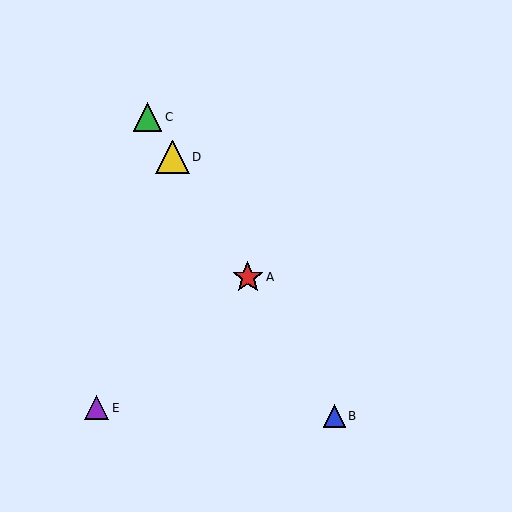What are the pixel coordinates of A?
Object A is at (248, 277).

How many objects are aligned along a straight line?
4 objects (A, B, C, D) are aligned along a straight line.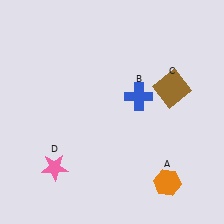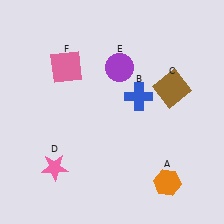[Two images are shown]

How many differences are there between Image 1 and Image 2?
There are 2 differences between the two images.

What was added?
A purple circle (E), a pink square (F) were added in Image 2.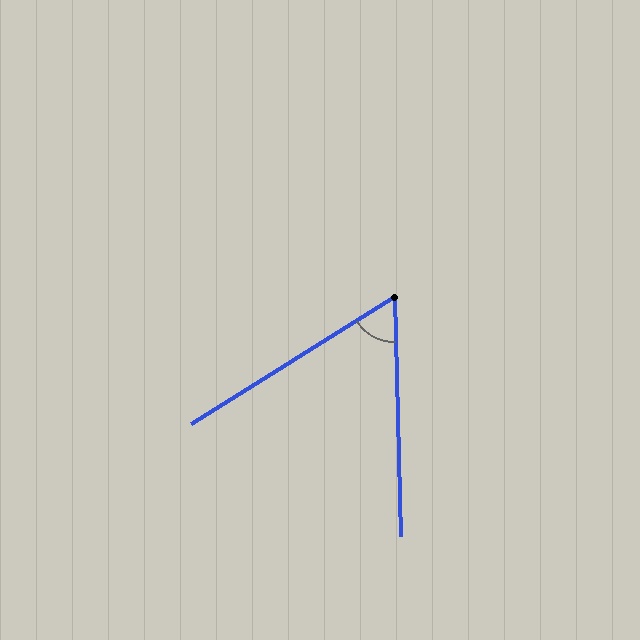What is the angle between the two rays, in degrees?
Approximately 59 degrees.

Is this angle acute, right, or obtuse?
It is acute.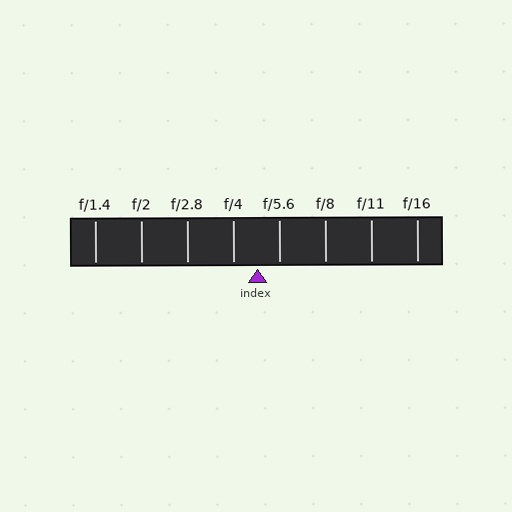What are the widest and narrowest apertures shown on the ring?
The widest aperture shown is f/1.4 and the narrowest is f/16.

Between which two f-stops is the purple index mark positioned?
The index mark is between f/4 and f/5.6.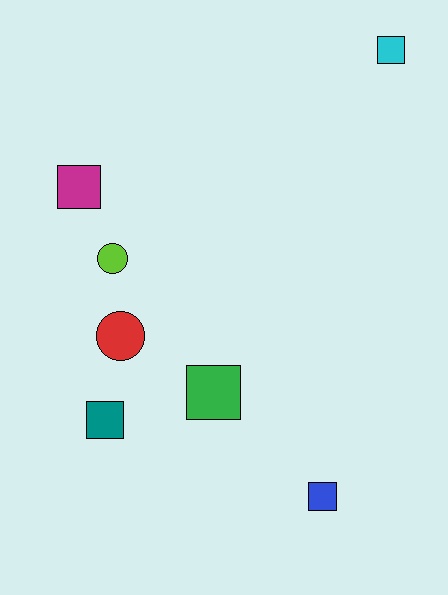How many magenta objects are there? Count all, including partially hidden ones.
There is 1 magenta object.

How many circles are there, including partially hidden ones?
There are 2 circles.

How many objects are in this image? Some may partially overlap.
There are 7 objects.